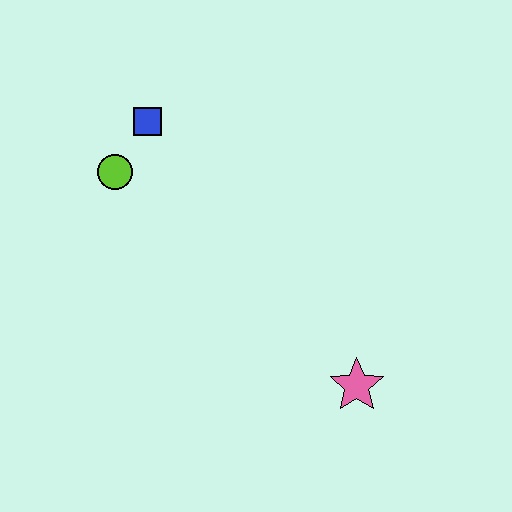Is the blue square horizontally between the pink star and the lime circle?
Yes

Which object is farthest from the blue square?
The pink star is farthest from the blue square.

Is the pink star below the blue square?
Yes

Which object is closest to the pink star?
The lime circle is closest to the pink star.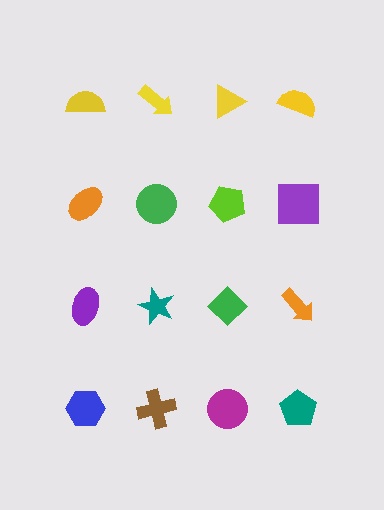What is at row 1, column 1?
A yellow semicircle.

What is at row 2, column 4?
A purple square.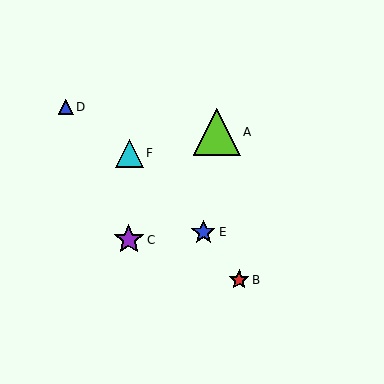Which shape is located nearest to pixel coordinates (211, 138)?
The lime triangle (labeled A) at (217, 132) is nearest to that location.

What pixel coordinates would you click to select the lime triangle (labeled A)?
Click at (217, 132) to select the lime triangle A.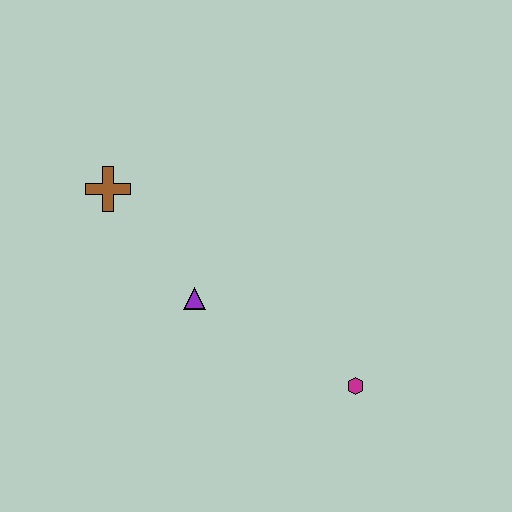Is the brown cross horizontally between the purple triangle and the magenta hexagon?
No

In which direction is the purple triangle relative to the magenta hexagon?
The purple triangle is to the left of the magenta hexagon.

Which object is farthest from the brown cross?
The magenta hexagon is farthest from the brown cross.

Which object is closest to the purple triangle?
The brown cross is closest to the purple triangle.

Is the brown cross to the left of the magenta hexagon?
Yes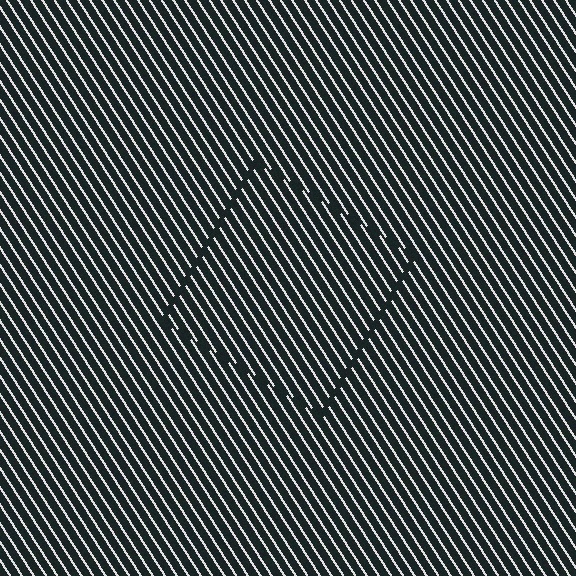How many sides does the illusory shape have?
4 sides — the line-ends trace a square.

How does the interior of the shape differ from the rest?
The interior of the shape contains the same grating, shifted by half a period — the contour is defined by the phase discontinuity where line-ends from the inner and outer gratings abut.